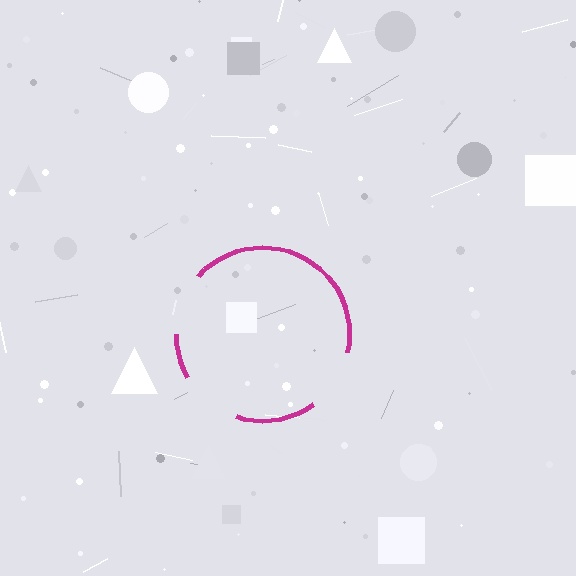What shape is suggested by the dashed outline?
The dashed outline suggests a circle.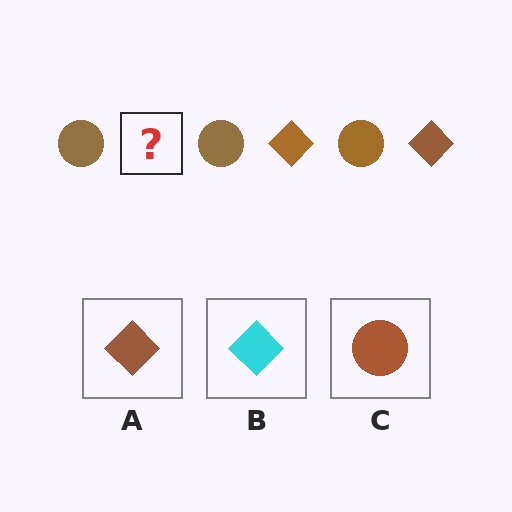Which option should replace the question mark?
Option A.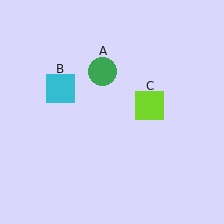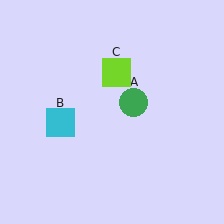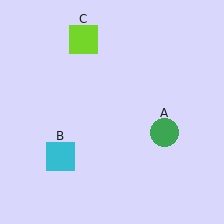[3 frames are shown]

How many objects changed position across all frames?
3 objects changed position: green circle (object A), cyan square (object B), lime square (object C).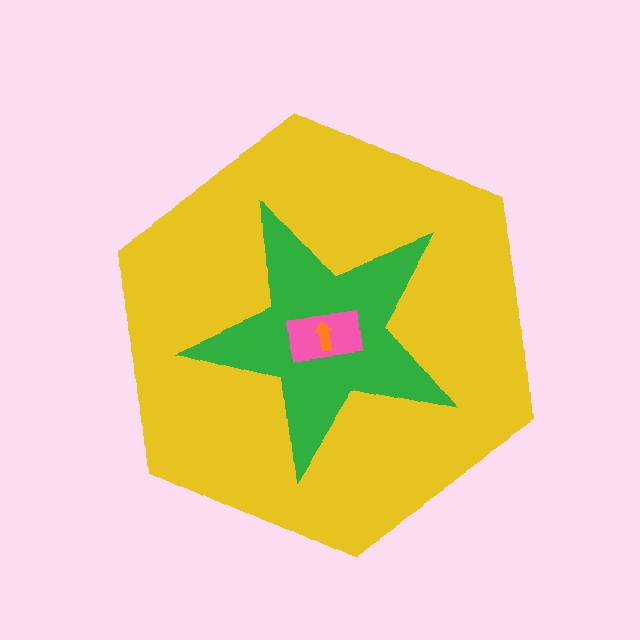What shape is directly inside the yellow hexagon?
The green star.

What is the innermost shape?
The orange arrow.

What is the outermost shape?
The yellow hexagon.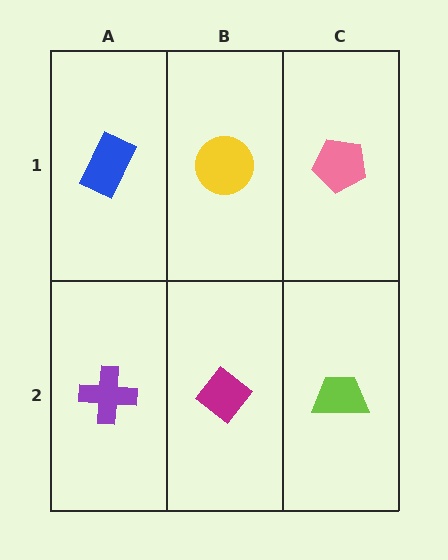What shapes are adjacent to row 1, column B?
A magenta diamond (row 2, column B), a blue rectangle (row 1, column A), a pink pentagon (row 1, column C).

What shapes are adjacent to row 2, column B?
A yellow circle (row 1, column B), a purple cross (row 2, column A), a lime trapezoid (row 2, column C).